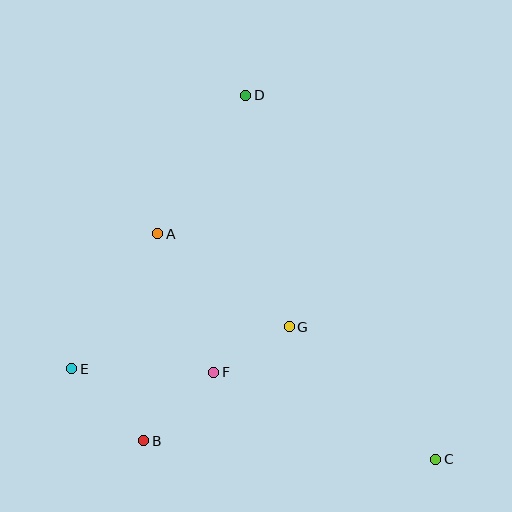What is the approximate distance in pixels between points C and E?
The distance between C and E is approximately 375 pixels.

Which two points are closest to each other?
Points F and G are closest to each other.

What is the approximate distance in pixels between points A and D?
The distance between A and D is approximately 164 pixels.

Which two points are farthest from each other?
Points C and D are farthest from each other.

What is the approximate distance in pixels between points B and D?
The distance between B and D is approximately 361 pixels.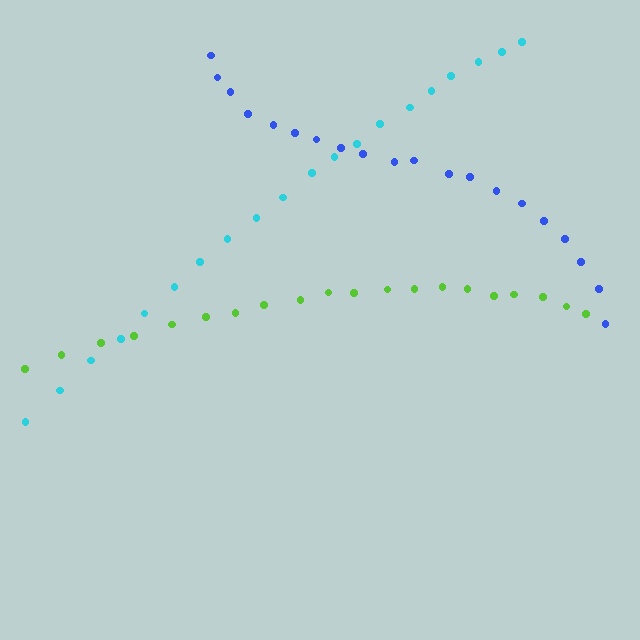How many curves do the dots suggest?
There are 3 distinct paths.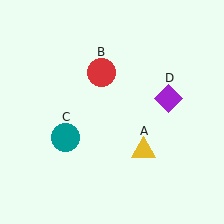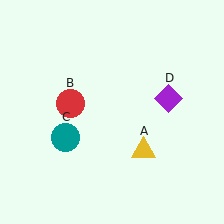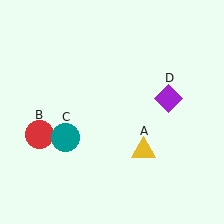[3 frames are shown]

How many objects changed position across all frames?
1 object changed position: red circle (object B).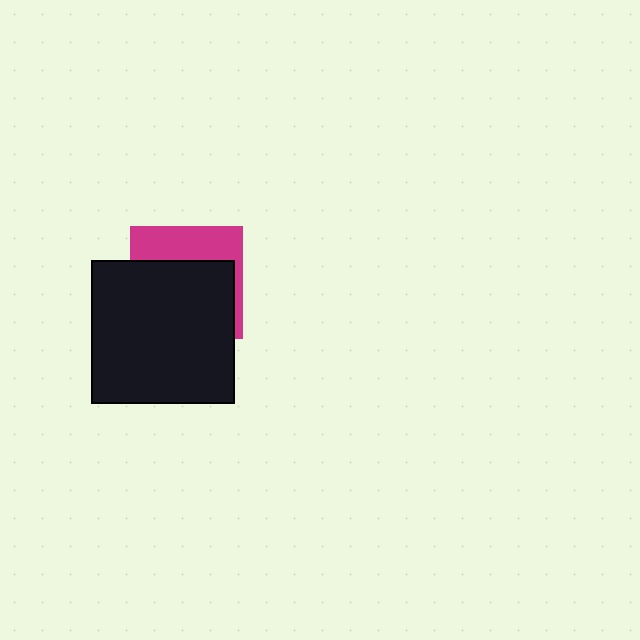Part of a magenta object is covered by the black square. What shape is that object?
It is a square.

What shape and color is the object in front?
The object in front is a black square.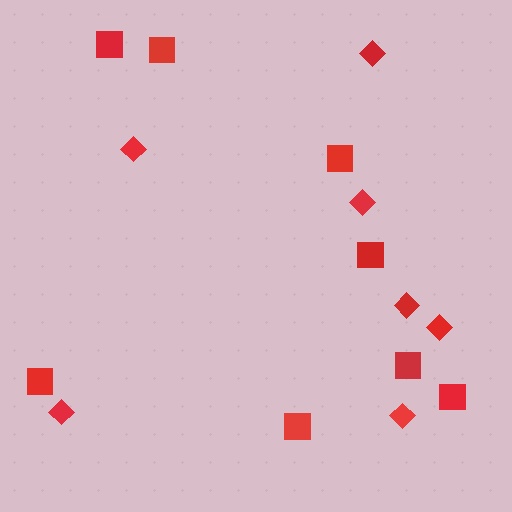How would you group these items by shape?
There are 2 groups: one group of squares (8) and one group of diamonds (7).